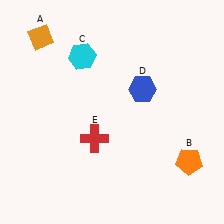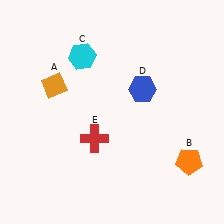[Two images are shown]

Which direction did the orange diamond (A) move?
The orange diamond (A) moved down.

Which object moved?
The orange diamond (A) moved down.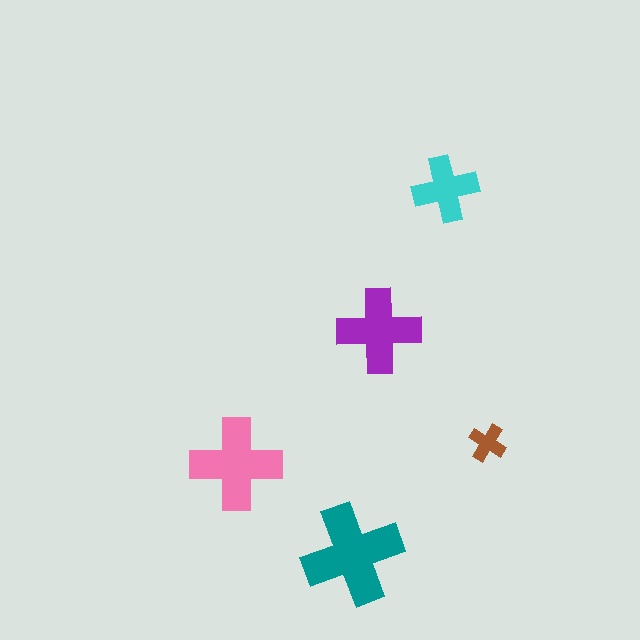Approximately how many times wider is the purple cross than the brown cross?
About 2 times wider.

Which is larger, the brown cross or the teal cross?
The teal one.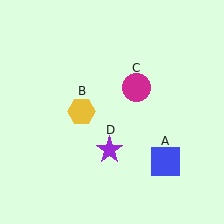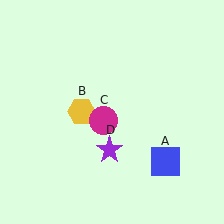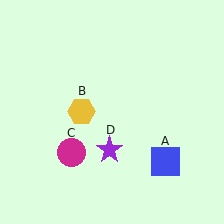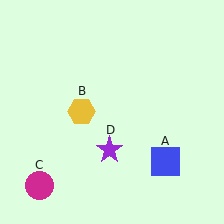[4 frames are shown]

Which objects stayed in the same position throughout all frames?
Blue square (object A) and yellow hexagon (object B) and purple star (object D) remained stationary.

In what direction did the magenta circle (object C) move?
The magenta circle (object C) moved down and to the left.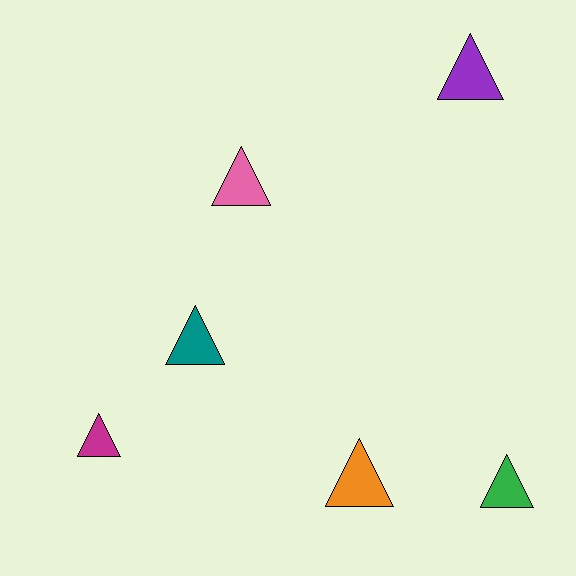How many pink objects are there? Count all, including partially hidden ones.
There is 1 pink object.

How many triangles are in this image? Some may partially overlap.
There are 6 triangles.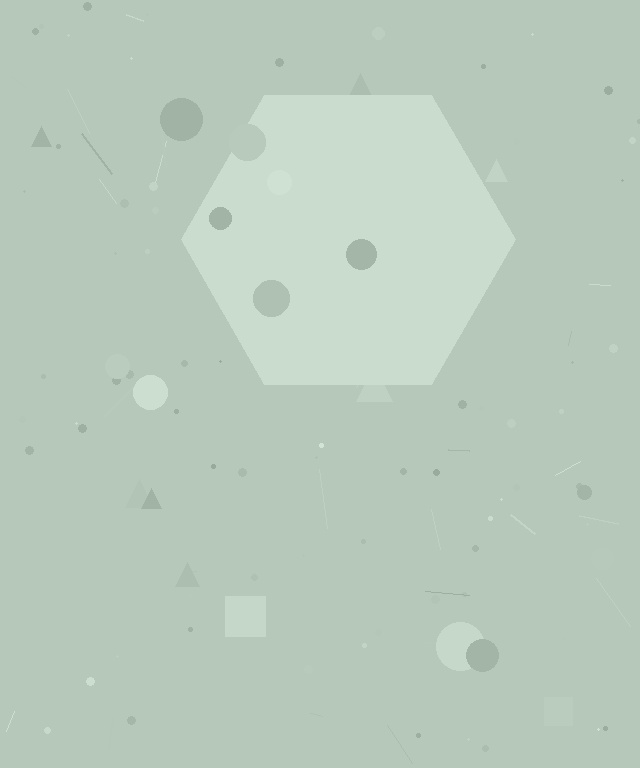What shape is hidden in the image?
A hexagon is hidden in the image.